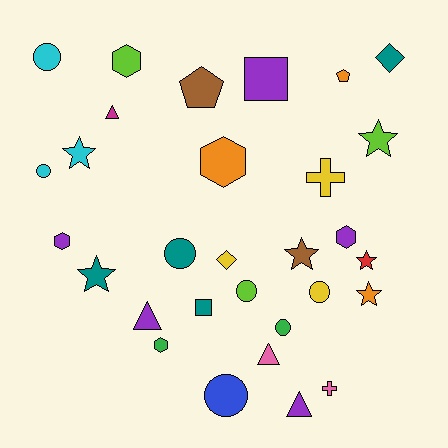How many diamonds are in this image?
There are 2 diamonds.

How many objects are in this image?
There are 30 objects.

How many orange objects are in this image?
There are 3 orange objects.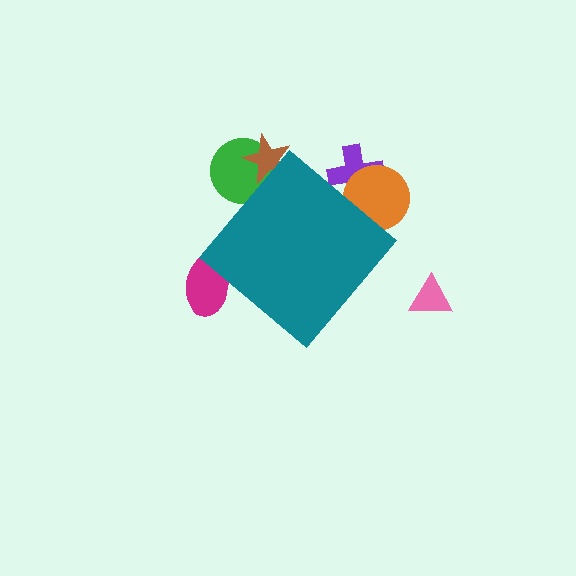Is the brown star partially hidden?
Yes, the brown star is partially hidden behind the teal diamond.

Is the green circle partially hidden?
Yes, the green circle is partially hidden behind the teal diamond.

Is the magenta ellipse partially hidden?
Yes, the magenta ellipse is partially hidden behind the teal diamond.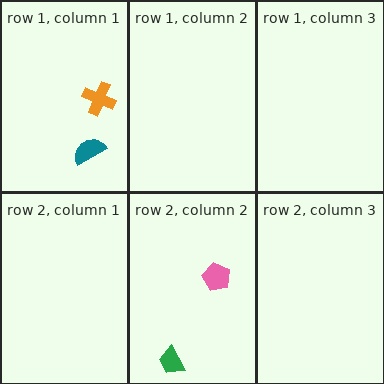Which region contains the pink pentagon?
The row 2, column 2 region.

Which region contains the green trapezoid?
The row 2, column 2 region.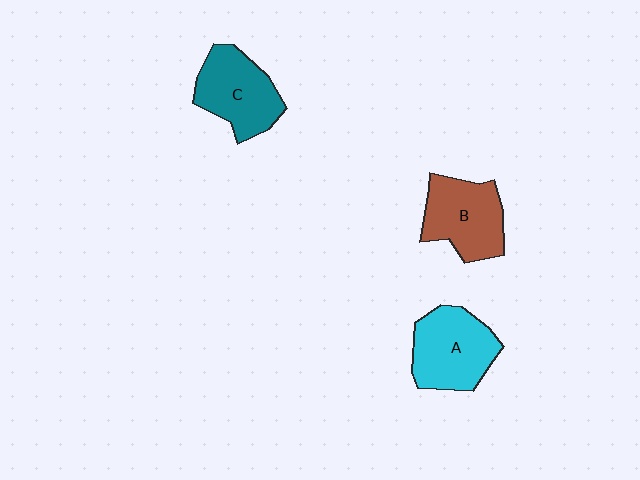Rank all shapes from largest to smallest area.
From largest to smallest: A (cyan), B (brown), C (teal).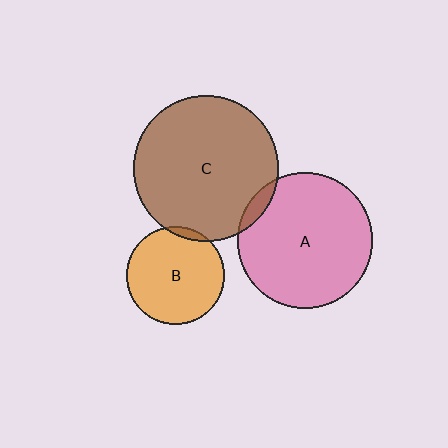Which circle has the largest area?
Circle C (brown).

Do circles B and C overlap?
Yes.